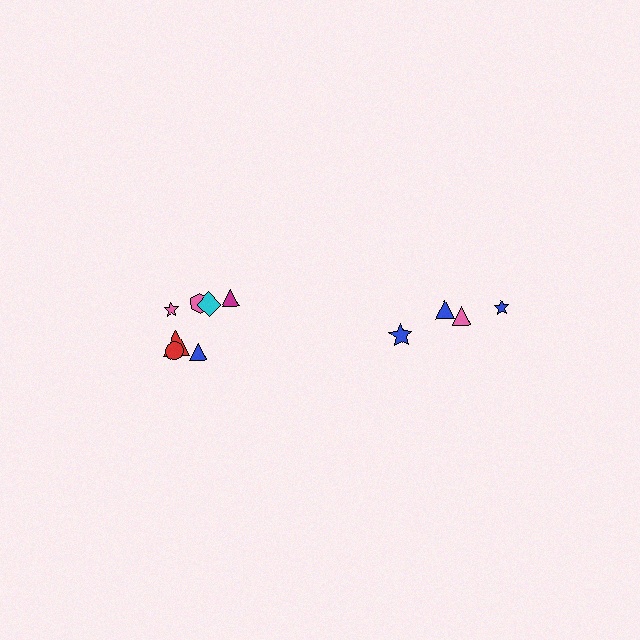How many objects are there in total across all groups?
There are 11 objects.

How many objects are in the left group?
There are 7 objects.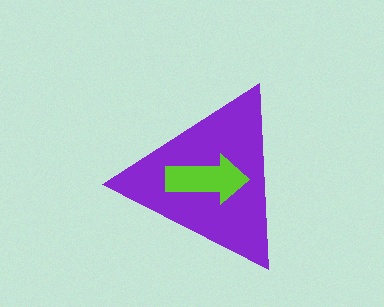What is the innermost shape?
The lime arrow.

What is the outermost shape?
The purple triangle.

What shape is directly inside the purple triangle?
The lime arrow.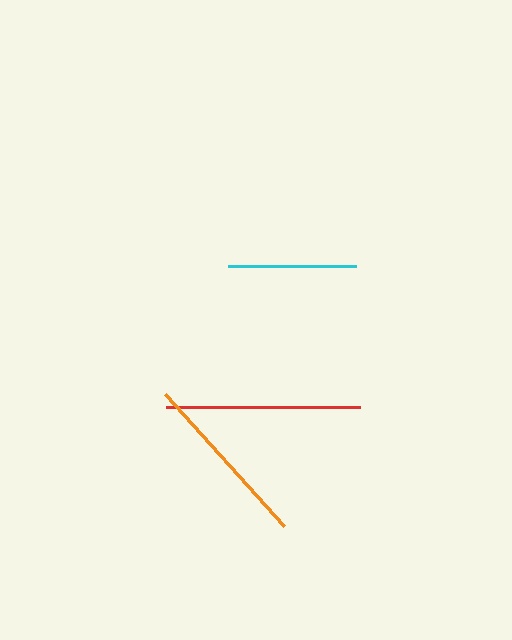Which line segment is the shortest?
The cyan line is the shortest at approximately 128 pixels.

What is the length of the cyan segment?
The cyan segment is approximately 128 pixels long.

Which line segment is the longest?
The red line is the longest at approximately 194 pixels.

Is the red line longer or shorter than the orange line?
The red line is longer than the orange line.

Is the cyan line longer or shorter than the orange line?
The orange line is longer than the cyan line.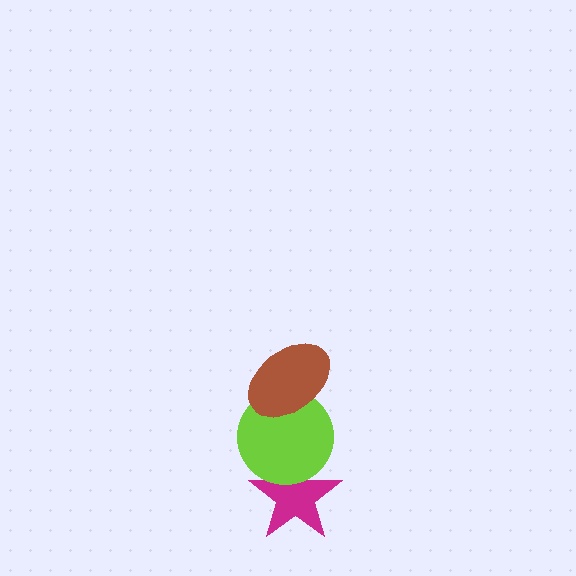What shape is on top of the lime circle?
The brown ellipse is on top of the lime circle.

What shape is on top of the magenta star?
The lime circle is on top of the magenta star.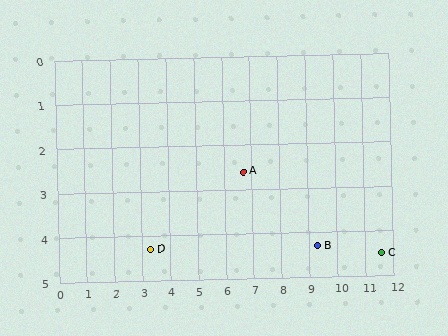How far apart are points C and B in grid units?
Points C and B are about 2.3 grid units apart.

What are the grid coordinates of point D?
Point D is at approximately (3.3, 4.3).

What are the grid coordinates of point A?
Point A is at approximately (6.7, 2.6).